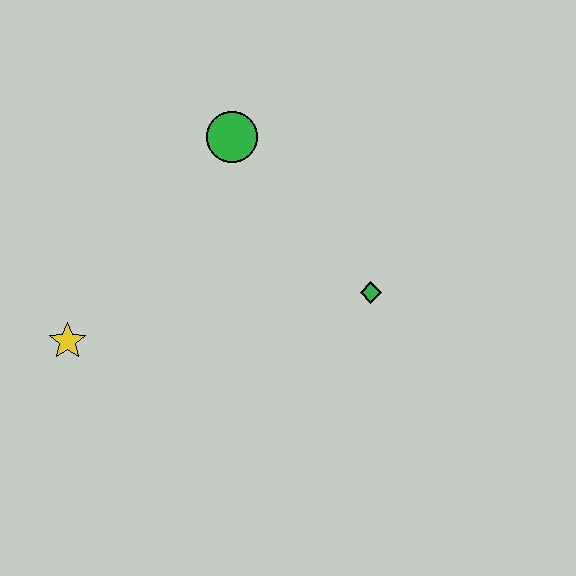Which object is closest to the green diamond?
The green circle is closest to the green diamond.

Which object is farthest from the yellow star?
The green diamond is farthest from the yellow star.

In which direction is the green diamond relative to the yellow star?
The green diamond is to the right of the yellow star.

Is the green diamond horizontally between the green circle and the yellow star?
No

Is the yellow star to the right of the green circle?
No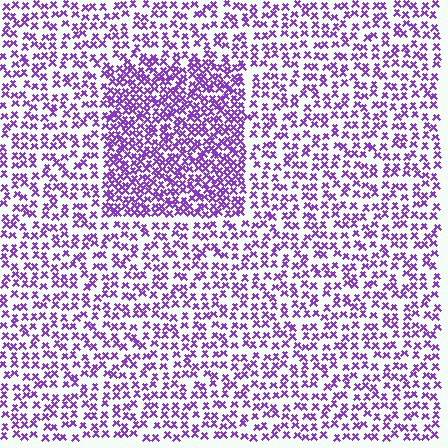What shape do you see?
I see a rectangle.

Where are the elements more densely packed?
The elements are more densely packed inside the rectangle boundary.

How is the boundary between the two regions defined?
The boundary is defined by a change in element density (approximately 1.9x ratio). All elements are the same color, size, and shape.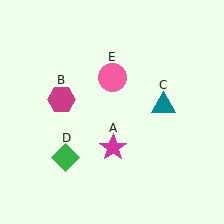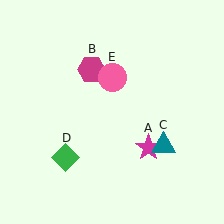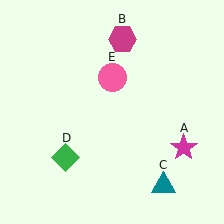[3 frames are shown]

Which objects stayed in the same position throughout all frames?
Green diamond (object D) and pink circle (object E) remained stationary.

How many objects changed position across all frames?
3 objects changed position: magenta star (object A), magenta hexagon (object B), teal triangle (object C).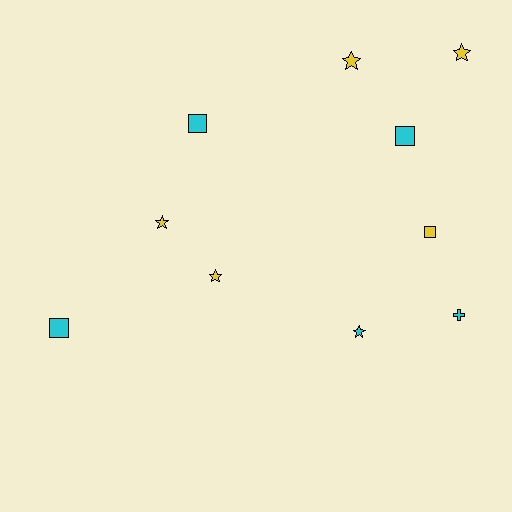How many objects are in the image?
There are 10 objects.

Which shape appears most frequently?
Star, with 5 objects.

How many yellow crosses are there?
There are no yellow crosses.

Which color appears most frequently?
Yellow, with 5 objects.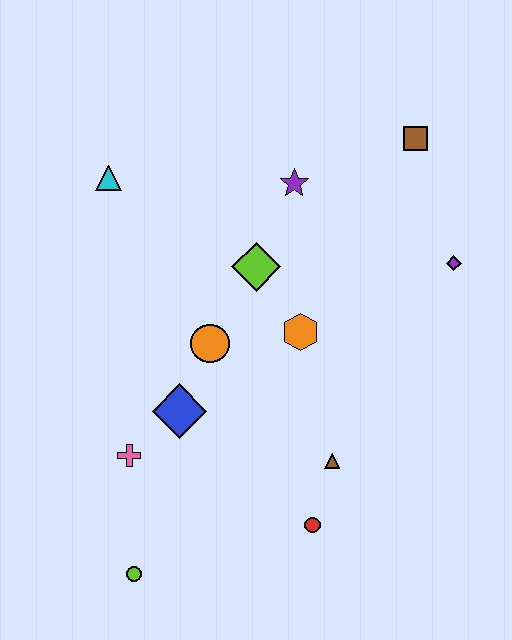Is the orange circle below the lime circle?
No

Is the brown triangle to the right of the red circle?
Yes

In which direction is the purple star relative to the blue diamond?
The purple star is above the blue diamond.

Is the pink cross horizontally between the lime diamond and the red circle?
No